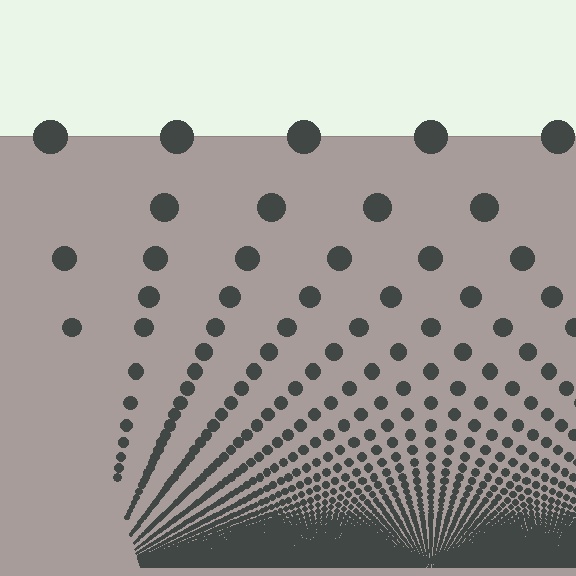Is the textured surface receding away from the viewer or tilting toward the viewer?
The surface appears to tilt toward the viewer. Texture elements get larger and sparser toward the top.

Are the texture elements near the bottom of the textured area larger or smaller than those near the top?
Smaller. The gradient is inverted — elements near the bottom are smaller and denser.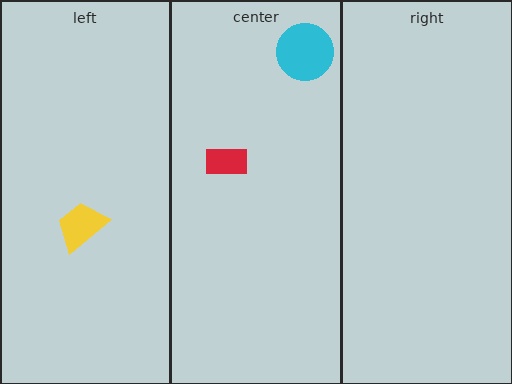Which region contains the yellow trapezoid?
The left region.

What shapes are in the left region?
The yellow trapezoid.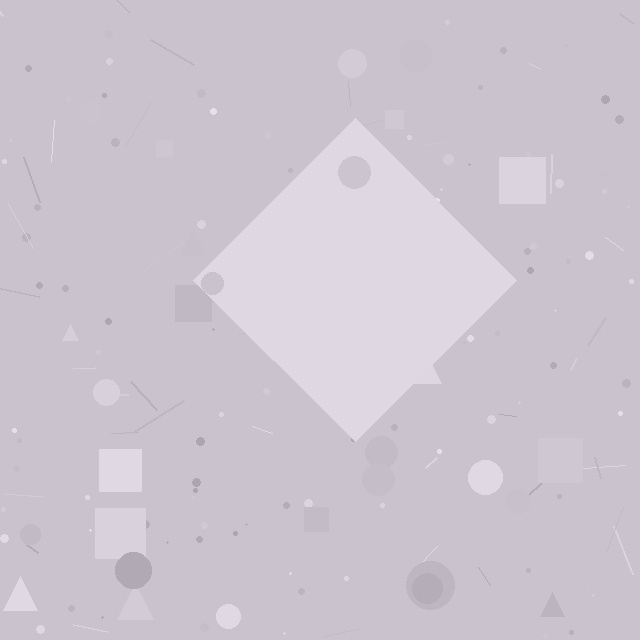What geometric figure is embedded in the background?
A diamond is embedded in the background.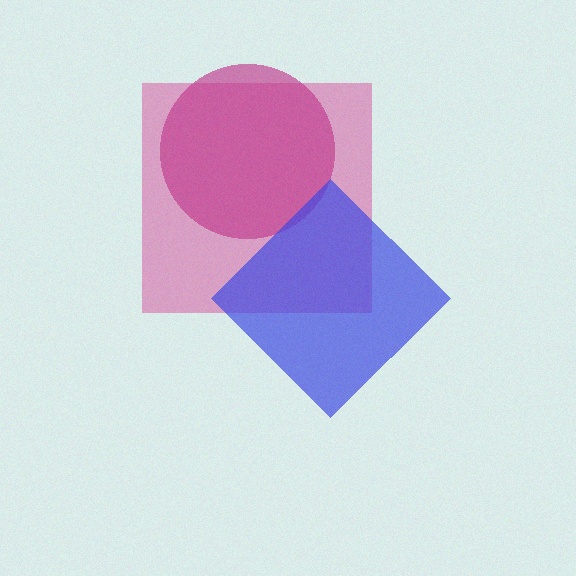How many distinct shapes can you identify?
There are 3 distinct shapes: a pink square, a magenta circle, a blue diamond.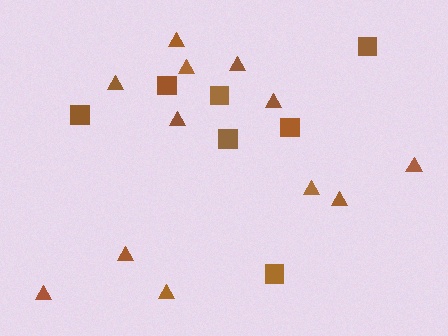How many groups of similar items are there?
There are 2 groups: one group of triangles (12) and one group of squares (7).